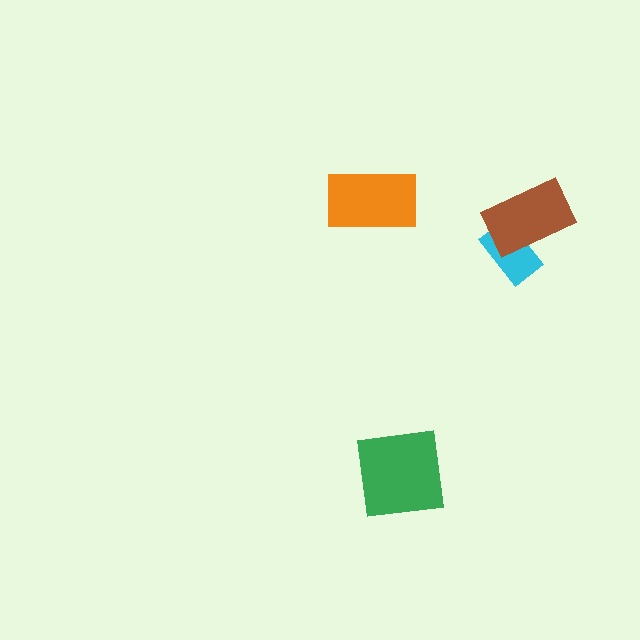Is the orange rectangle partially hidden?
No, no other shape covers it.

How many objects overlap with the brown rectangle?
1 object overlaps with the brown rectangle.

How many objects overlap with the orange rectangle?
0 objects overlap with the orange rectangle.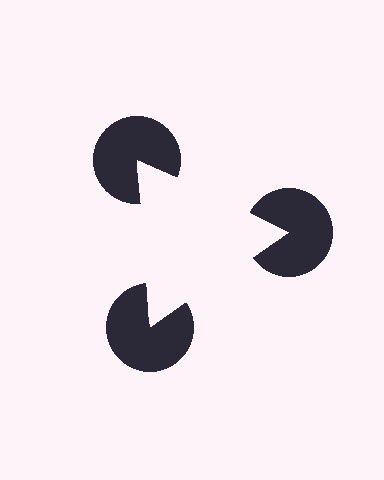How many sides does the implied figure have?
3 sides.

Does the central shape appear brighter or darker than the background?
It typically appears slightly brighter than the background, even though no actual brightness change is drawn.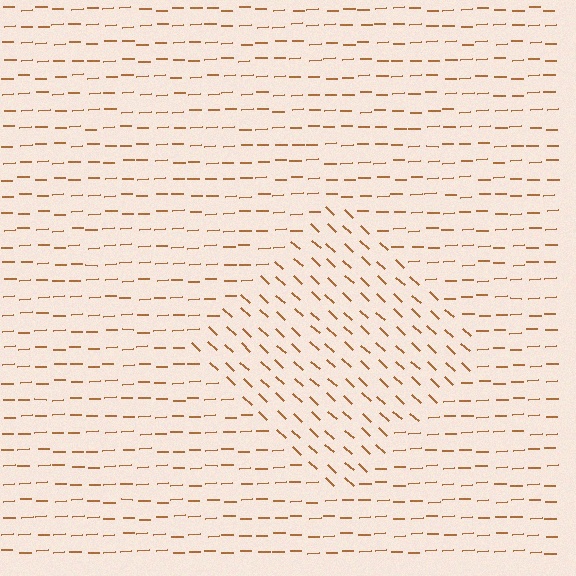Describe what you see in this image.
The image is filled with small brown line segments. A diamond region in the image has lines oriented differently from the surrounding lines, creating a visible texture boundary.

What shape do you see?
I see a diamond.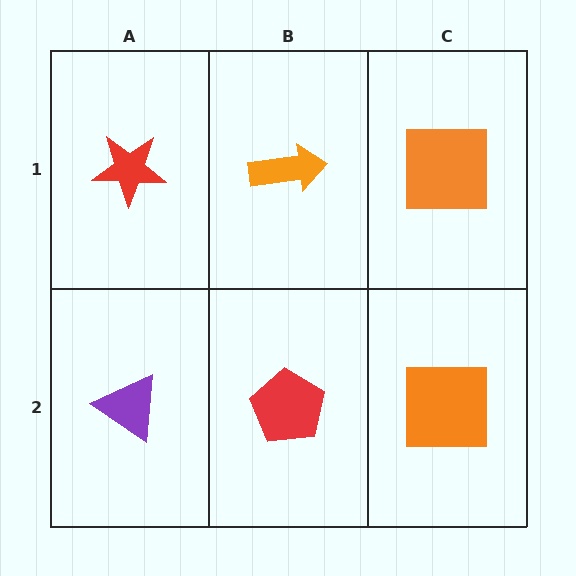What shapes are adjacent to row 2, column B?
An orange arrow (row 1, column B), a purple triangle (row 2, column A), an orange square (row 2, column C).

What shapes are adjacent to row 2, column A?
A red star (row 1, column A), a red pentagon (row 2, column B).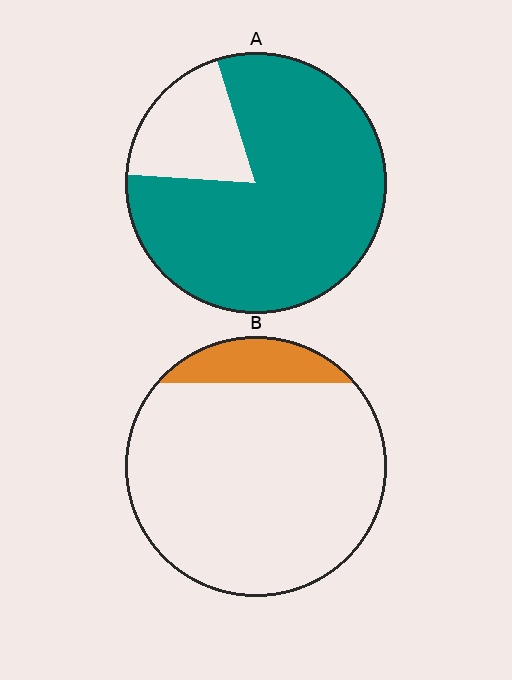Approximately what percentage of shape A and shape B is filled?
A is approximately 80% and B is approximately 10%.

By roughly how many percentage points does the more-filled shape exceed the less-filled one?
By roughly 70 percentage points (A over B).